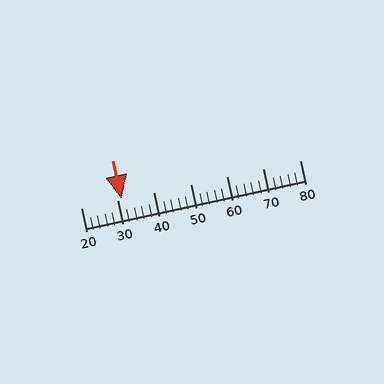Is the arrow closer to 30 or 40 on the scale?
The arrow is closer to 30.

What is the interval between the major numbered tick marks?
The major tick marks are spaced 10 units apart.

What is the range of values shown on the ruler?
The ruler shows values from 20 to 80.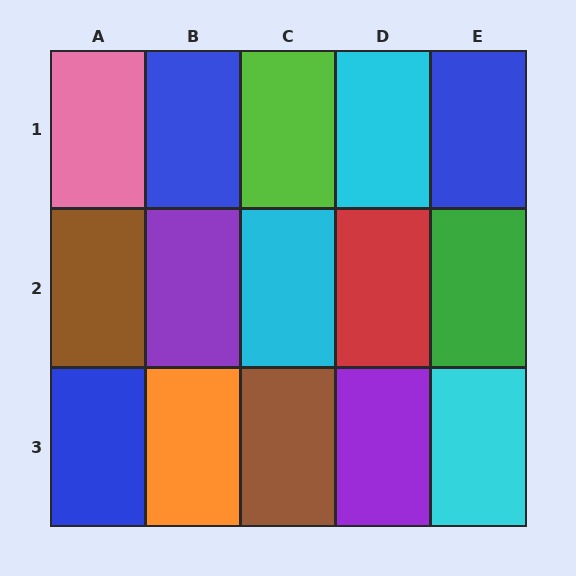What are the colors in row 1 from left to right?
Pink, blue, lime, cyan, blue.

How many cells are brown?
2 cells are brown.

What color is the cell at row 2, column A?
Brown.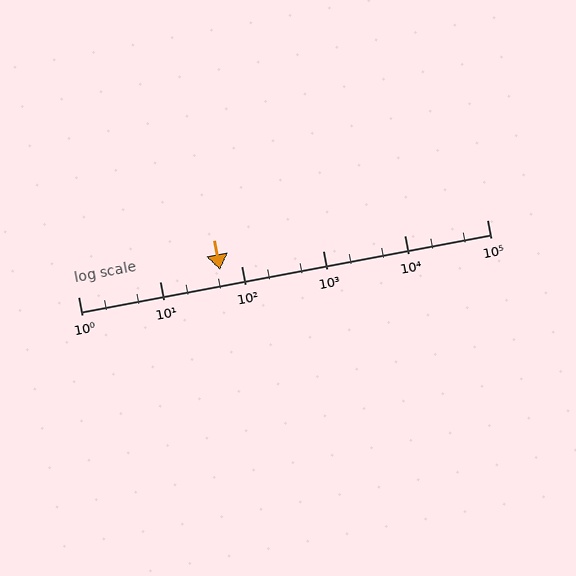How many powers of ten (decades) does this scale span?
The scale spans 5 decades, from 1 to 100000.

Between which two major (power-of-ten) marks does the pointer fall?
The pointer is between 10 and 100.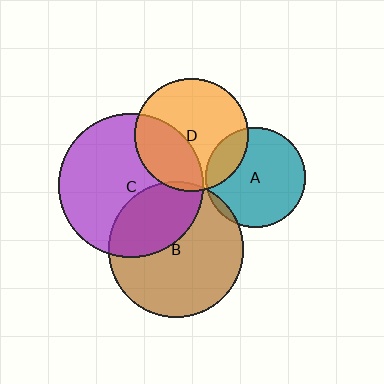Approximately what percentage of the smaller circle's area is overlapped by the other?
Approximately 5%.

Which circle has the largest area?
Circle C (purple).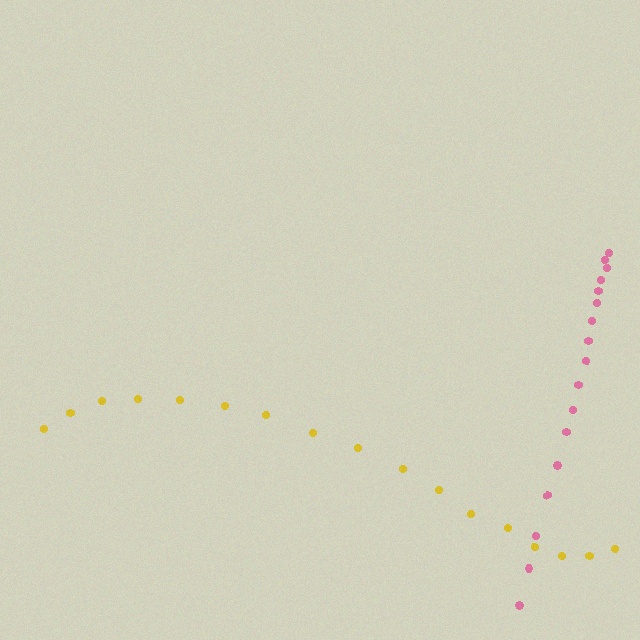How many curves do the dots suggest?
There are 2 distinct paths.